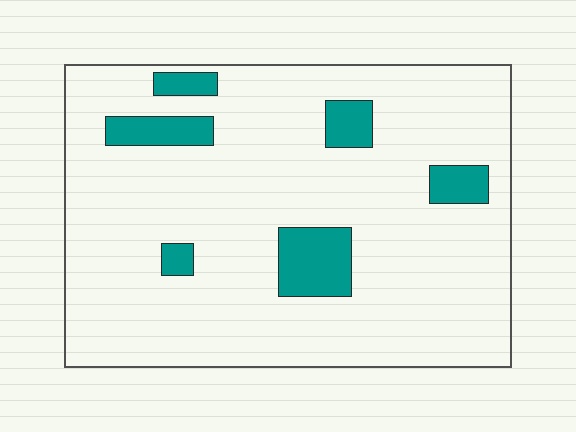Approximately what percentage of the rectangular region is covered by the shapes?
Approximately 10%.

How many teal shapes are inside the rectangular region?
6.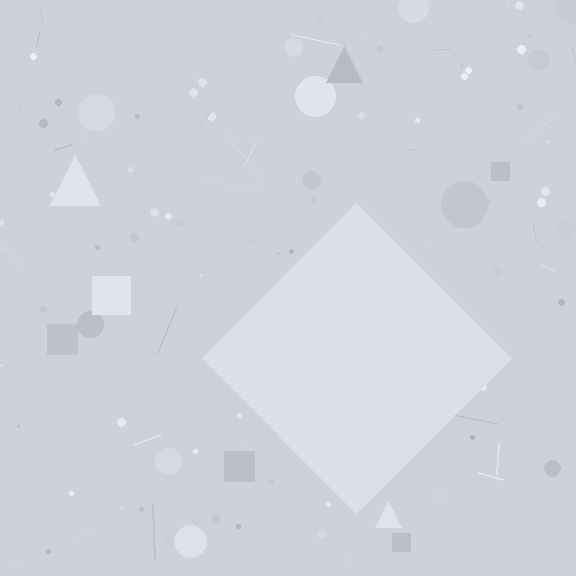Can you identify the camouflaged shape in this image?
The camouflaged shape is a diamond.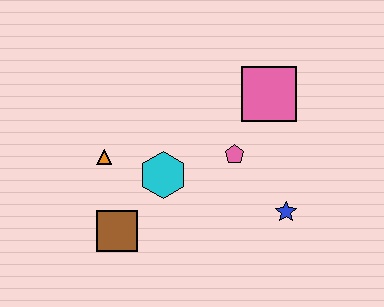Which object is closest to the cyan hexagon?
The orange triangle is closest to the cyan hexagon.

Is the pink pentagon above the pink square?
No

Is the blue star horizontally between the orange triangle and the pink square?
No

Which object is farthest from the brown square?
The pink square is farthest from the brown square.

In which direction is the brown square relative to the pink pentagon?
The brown square is to the left of the pink pentagon.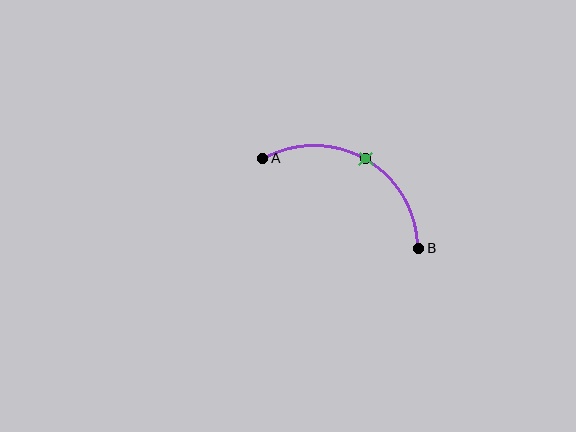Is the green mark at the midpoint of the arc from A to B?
Yes. The green mark lies on the arc at equal arc-length from both A and B — it is the arc midpoint.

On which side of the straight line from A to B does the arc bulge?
The arc bulges above the straight line connecting A and B.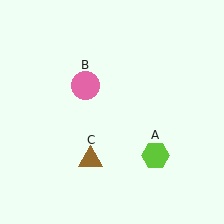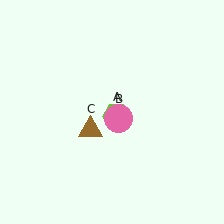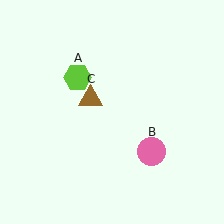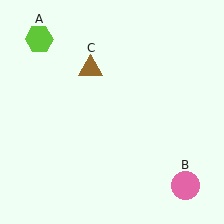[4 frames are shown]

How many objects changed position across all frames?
3 objects changed position: lime hexagon (object A), pink circle (object B), brown triangle (object C).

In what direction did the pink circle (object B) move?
The pink circle (object B) moved down and to the right.